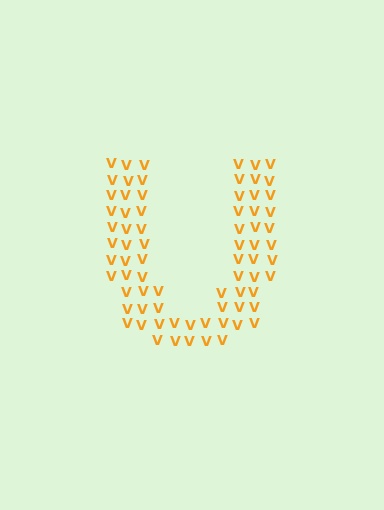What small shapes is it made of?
It is made of small letter V's.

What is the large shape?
The large shape is the letter U.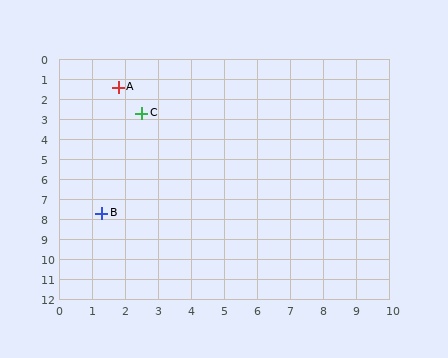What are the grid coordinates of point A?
Point A is at approximately (1.8, 1.4).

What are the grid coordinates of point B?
Point B is at approximately (1.3, 7.7).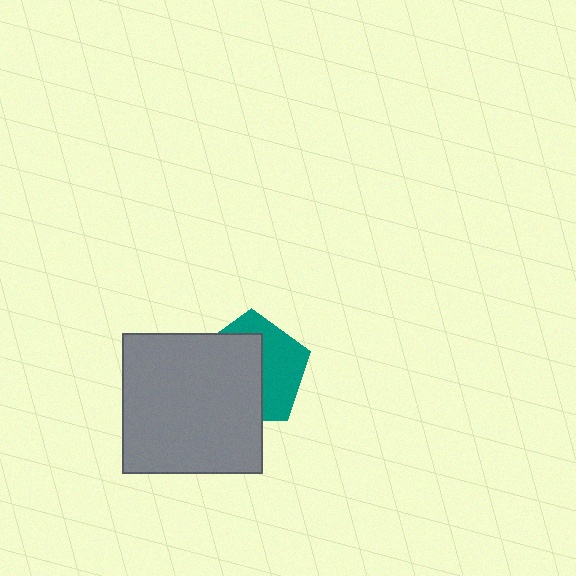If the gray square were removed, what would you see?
You would see the complete teal pentagon.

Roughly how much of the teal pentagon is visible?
A small part of it is visible (roughly 43%).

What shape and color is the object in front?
The object in front is a gray square.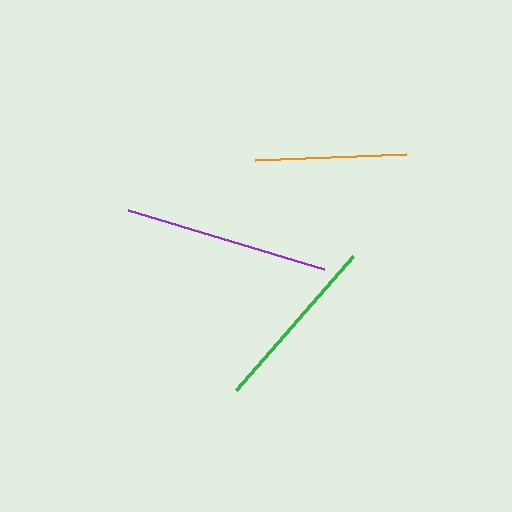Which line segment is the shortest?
The orange line is the shortest at approximately 151 pixels.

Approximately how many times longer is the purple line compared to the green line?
The purple line is approximately 1.2 times the length of the green line.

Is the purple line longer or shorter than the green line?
The purple line is longer than the green line.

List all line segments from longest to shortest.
From longest to shortest: purple, green, orange.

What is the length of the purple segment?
The purple segment is approximately 205 pixels long.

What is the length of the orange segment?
The orange segment is approximately 151 pixels long.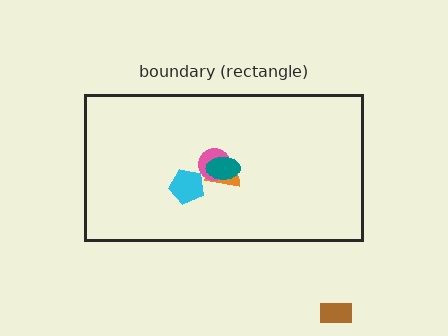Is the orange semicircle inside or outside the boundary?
Inside.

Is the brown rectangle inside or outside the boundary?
Outside.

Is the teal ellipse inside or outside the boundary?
Inside.